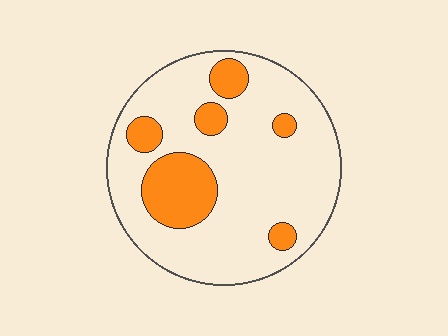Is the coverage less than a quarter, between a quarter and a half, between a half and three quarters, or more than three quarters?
Less than a quarter.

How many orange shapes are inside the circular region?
6.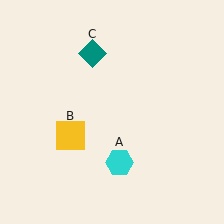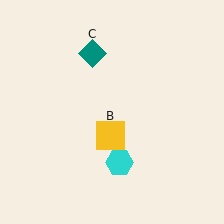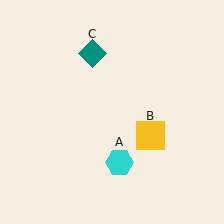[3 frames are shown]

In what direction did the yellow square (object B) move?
The yellow square (object B) moved right.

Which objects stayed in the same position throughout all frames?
Cyan hexagon (object A) and teal diamond (object C) remained stationary.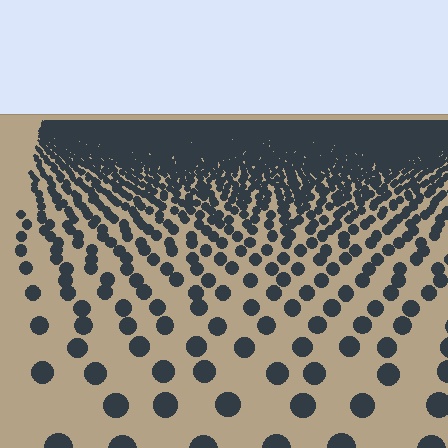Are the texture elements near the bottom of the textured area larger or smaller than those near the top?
Larger. Near the bottom, elements are closer to the viewer and appear at a bigger on-screen size.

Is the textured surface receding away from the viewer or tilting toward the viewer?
The surface is receding away from the viewer. Texture elements get smaller and denser toward the top.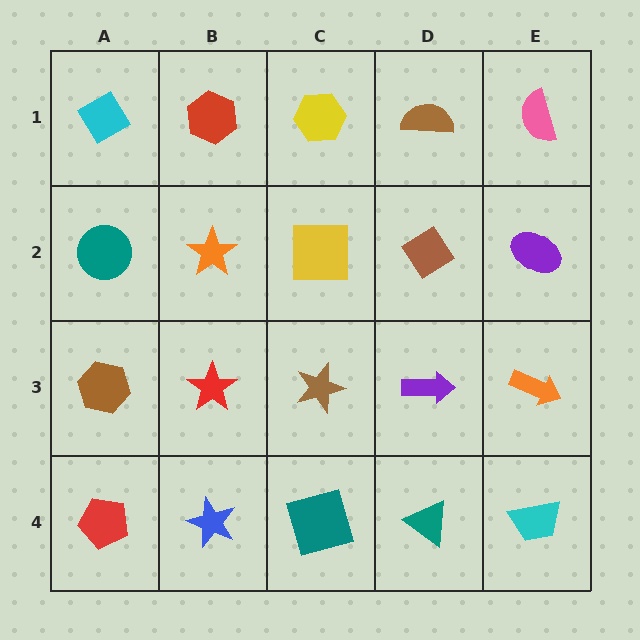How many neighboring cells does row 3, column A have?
3.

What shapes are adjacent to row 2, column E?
A pink semicircle (row 1, column E), an orange arrow (row 3, column E), a brown diamond (row 2, column D).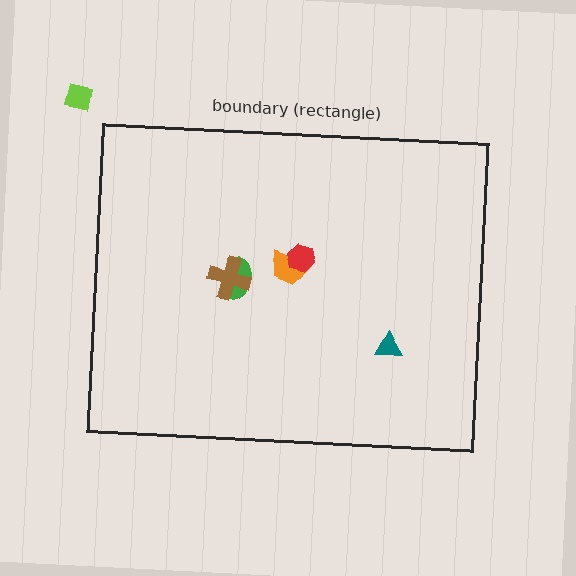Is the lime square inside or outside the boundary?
Outside.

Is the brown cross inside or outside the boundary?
Inside.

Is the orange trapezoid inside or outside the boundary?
Inside.